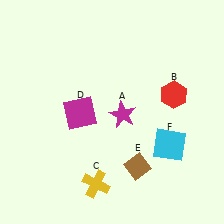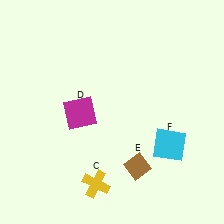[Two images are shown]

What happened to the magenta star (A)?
The magenta star (A) was removed in Image 2. It was in the bottom-right area of Image 1.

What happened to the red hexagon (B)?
The red hexagon (B) was removed in Image 2. It was in the top-right area of Image 1.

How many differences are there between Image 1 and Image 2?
There are 2 differences between the two images.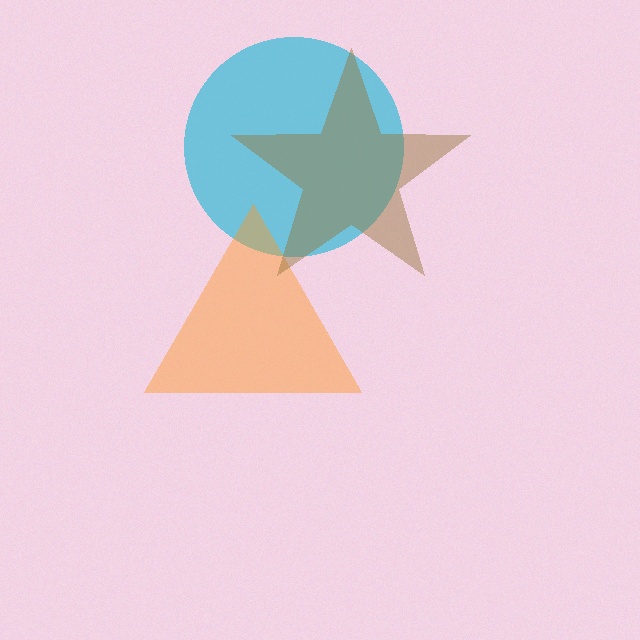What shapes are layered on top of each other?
The layered shapes are: a cyan circle, an orange triangle, a brown star.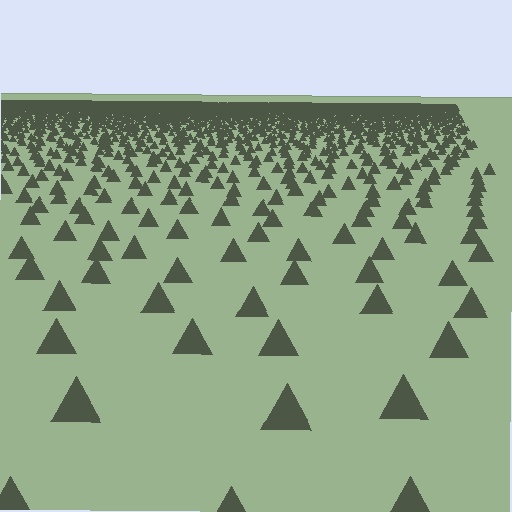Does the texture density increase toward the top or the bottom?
Density increases toward the top.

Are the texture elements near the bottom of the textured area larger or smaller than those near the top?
Larger. Near the bottom, elements are closer to the viewer and appear at a bigger on-screen size.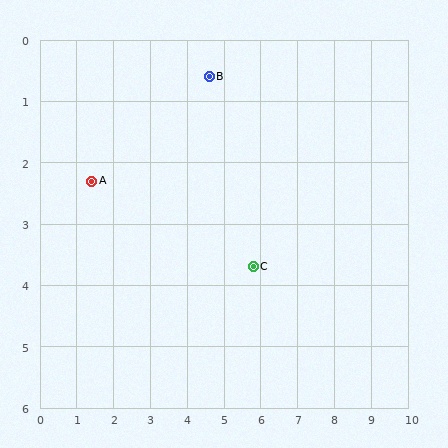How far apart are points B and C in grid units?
Points B and C are about 3.3 grid units apart.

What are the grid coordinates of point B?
Point B is at approximately (4.6, 0.6).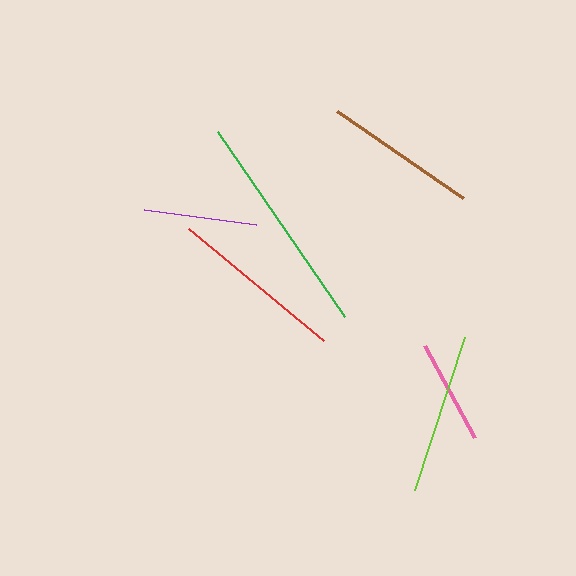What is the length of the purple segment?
The purple segment is approximately 113 pixels long.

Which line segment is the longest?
The green line is the longest at approximately 225 pixels.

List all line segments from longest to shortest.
From longest to shortest: green, red, lime, brown, purple, pink.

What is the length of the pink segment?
The pink segment is approximately 105 pixels long.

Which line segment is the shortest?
The pink line is the shortest at approximately 105 pixels.